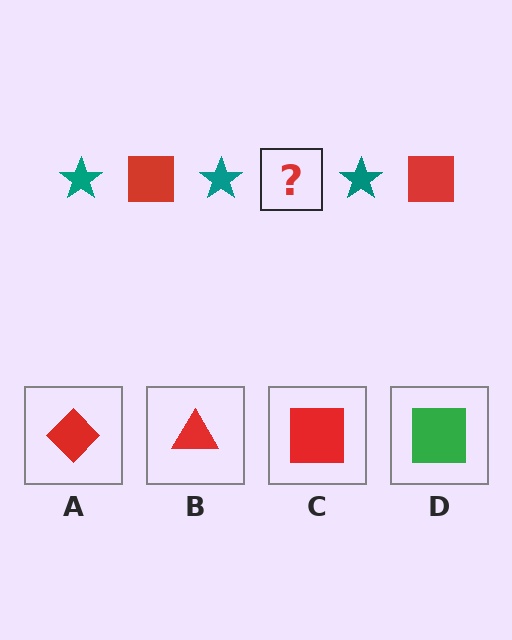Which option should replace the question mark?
Option C.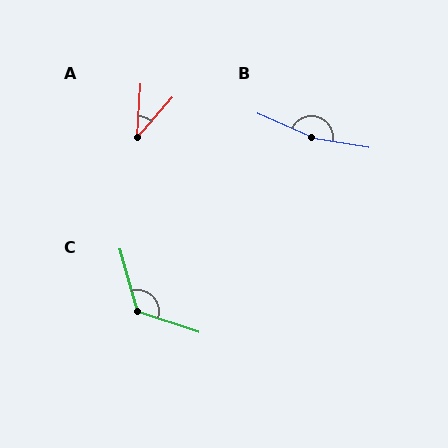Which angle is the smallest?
A, at approximately 37 degrees.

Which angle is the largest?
B, at approximately 166 degrees.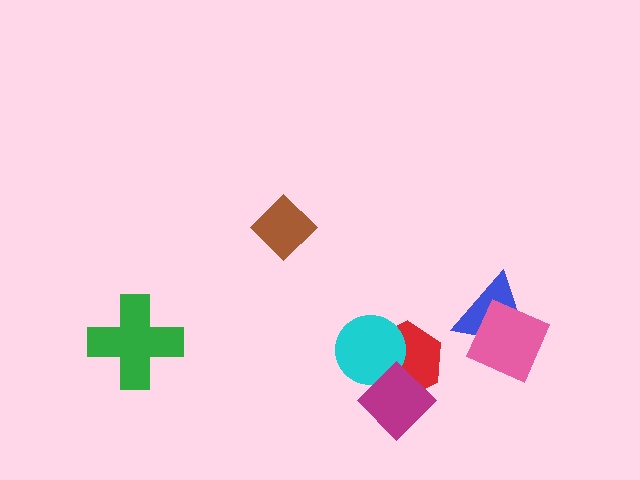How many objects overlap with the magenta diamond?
2 objects overlap with the magenta diamond.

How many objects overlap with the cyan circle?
2 objects overlap with the cyan circle.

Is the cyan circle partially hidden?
Yes, it is partially covered by another shape.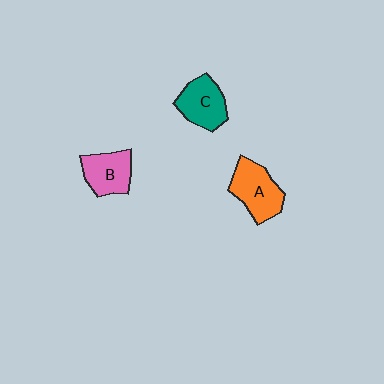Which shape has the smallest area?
Shape B (pink).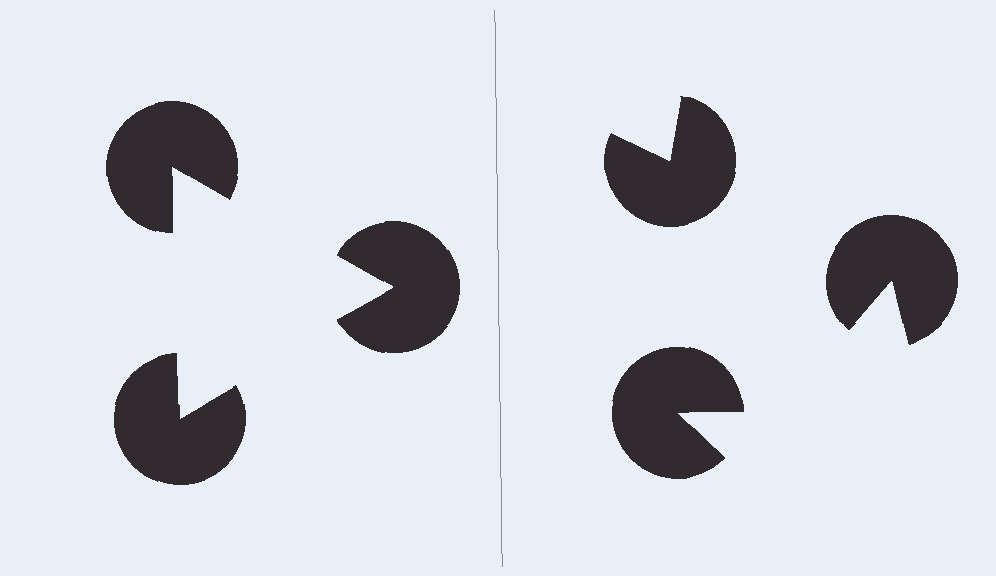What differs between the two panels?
The pac-man discs are positioned identically on both sides; only the wedge orientations differ. On the left they align to a triangle; on the right they are misaligned.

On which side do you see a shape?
An illusory triangle appears on the left side. On the right side the wedge cuts are rotated, so no coherent shape forms.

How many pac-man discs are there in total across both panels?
6 — 3 on each side.